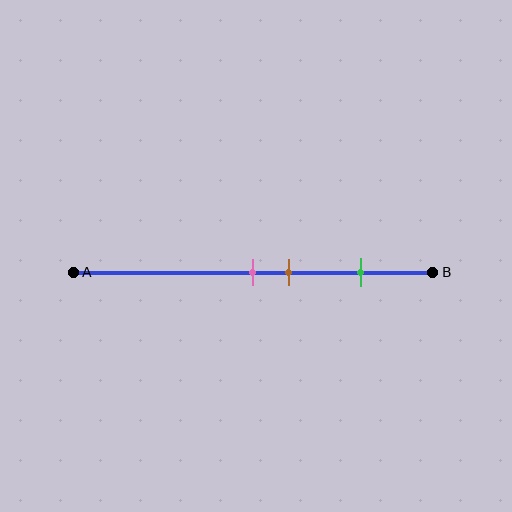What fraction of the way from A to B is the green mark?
The green mark is approximately 80% (0.8) of the way from A to B.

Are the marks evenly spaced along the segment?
No, the marks are not evenly spaced.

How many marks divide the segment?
There are 3 marks dividing the segment.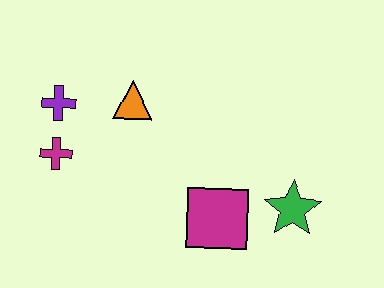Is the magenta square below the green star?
Yes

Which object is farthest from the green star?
The purple cross is farthest from the green star.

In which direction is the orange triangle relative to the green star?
The orange triangle is to the left of the green star.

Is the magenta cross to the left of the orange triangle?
Yes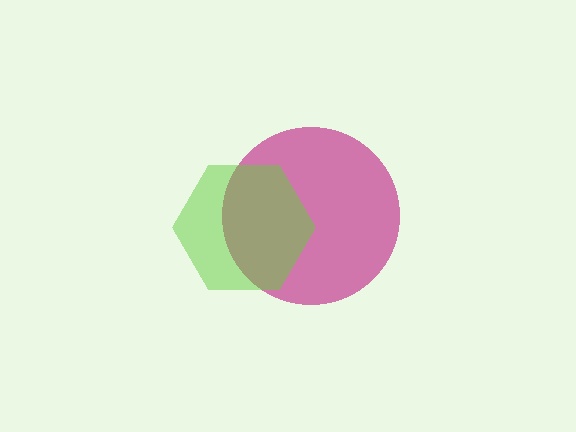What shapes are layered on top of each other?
The layered shapes are: a magenta circle, a lime hexagon.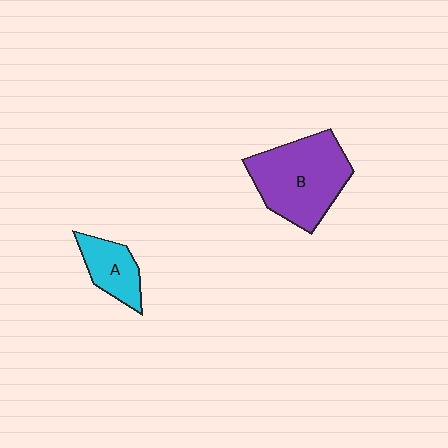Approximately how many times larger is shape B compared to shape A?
Approximately 2.2 times.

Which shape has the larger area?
Shape B (purple).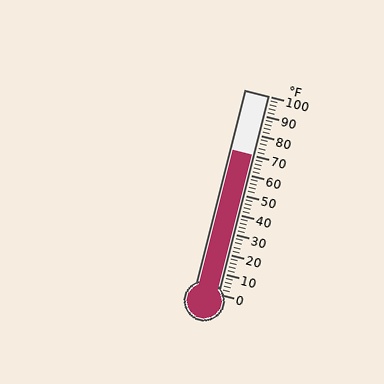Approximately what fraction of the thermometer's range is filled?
The thermometer is filled to approximately 70% of its range.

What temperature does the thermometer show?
The thermometer shows approximately 70°F.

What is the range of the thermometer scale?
The thermometer scale ranges from 0°F to 100°F.